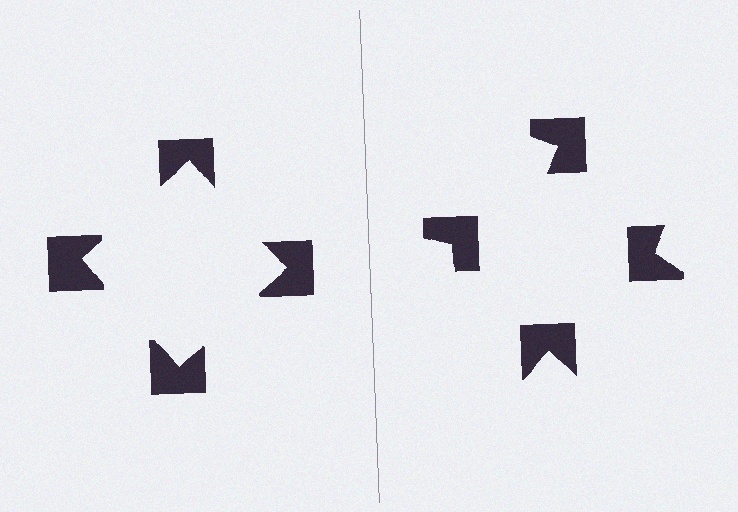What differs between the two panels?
The notched squares are positioned identically on both sides; only the wedge orientations differ. On the left they align to a square; on the right they are misaligned.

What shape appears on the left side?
An illusory square.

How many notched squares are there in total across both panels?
8 — 4 on each side.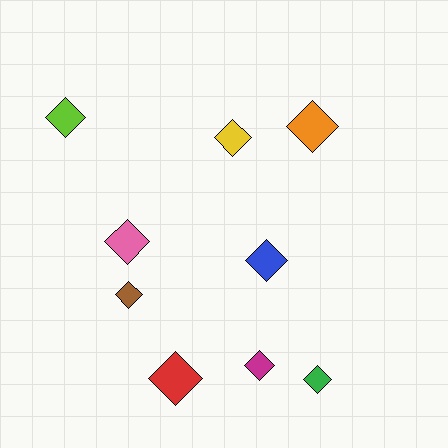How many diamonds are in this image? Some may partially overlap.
There are 9 diamonds.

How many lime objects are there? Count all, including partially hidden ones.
There is 1 lime object.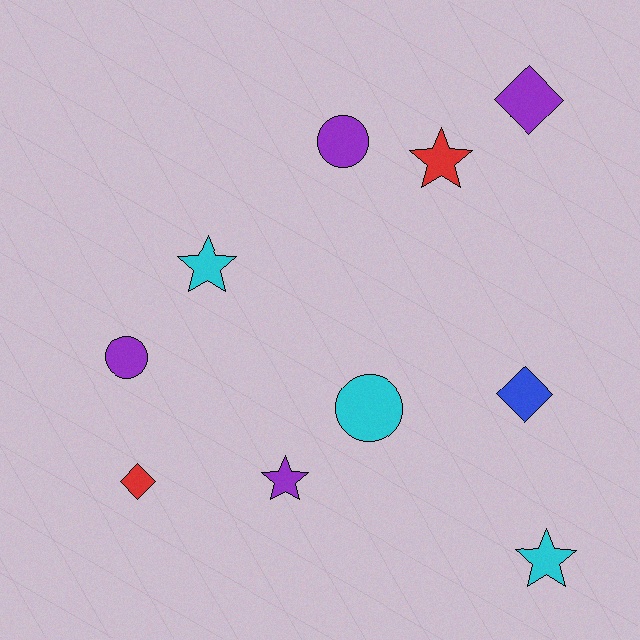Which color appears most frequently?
Purple, with 4 objects.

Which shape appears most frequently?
Star, with 4 objects.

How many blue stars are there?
There are no blue stars.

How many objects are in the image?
There are 10 objects.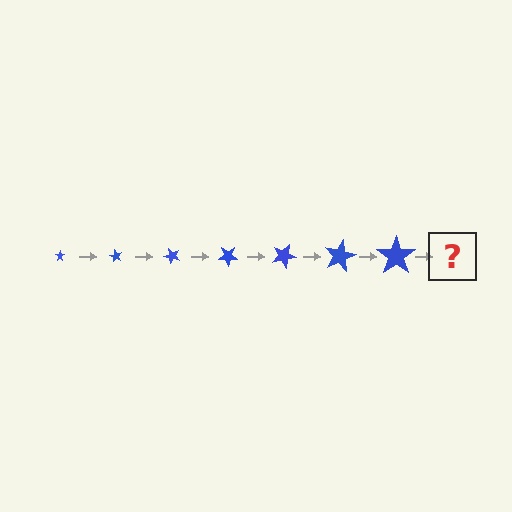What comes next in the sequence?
The next element should be a star, larger than the previous one and rotated 420 degrees from the start.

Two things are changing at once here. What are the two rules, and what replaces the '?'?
The two rules are that the star grows larger each step and it rotates 60 degrees each step. The '?' should be a star, larger than the previous one and rotated 420 degrees from the start.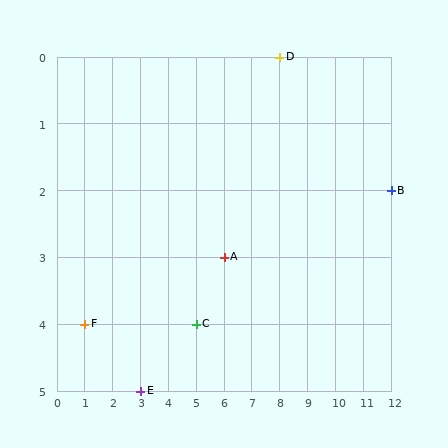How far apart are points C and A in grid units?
Points C and A are 1 column and 1 row apart (about 1.4 grid units diagonally).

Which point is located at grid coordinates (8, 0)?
Point D is at (8, 0).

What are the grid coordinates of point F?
Point F is at grid coordinates (1, 4).